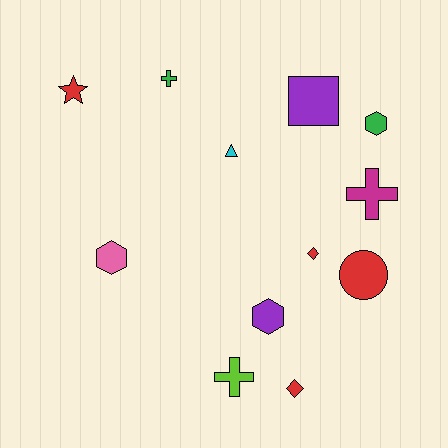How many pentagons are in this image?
There are no pentagons.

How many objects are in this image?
There are 12 objects.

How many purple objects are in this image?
There are 2 purple objects.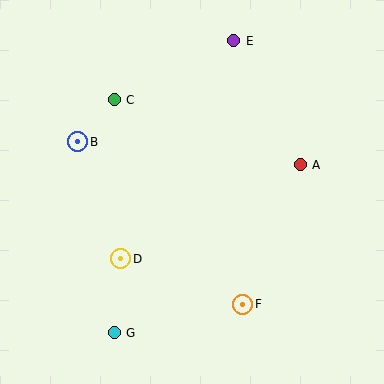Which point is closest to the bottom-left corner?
Point G is closest to the bottom-left corner.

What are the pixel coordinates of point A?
Point A is at (300, 165).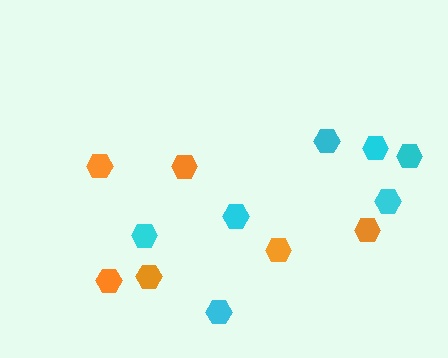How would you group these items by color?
There are 2 groups: one group of cyan hexagons (7) and one group of orange hexagons (6).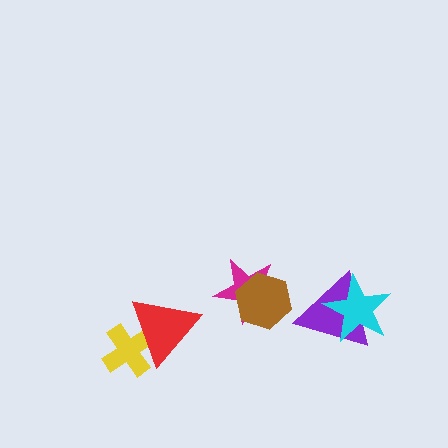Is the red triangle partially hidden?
No, no other shape covers it.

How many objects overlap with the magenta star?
1 object overlaps with the magenta star.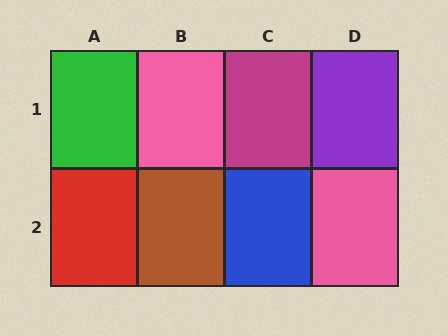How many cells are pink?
2 cells are pink.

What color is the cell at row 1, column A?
Green.